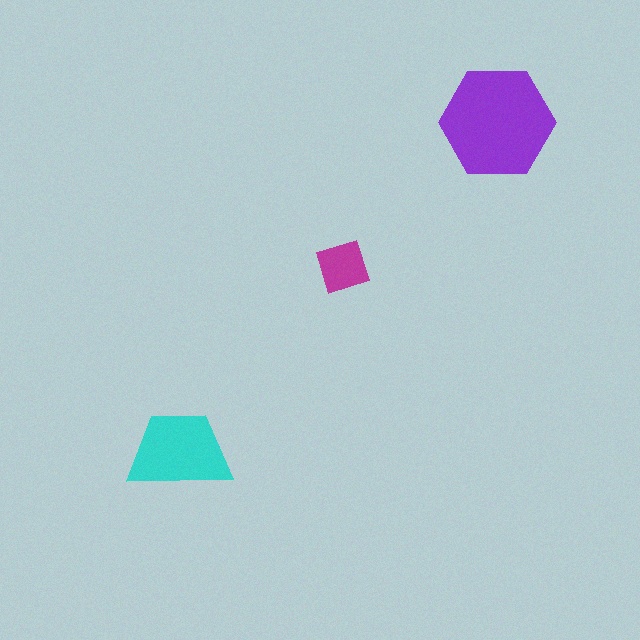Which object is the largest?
The purple hexagon.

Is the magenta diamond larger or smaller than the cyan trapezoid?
Smaller.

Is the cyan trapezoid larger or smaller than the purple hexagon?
Smaller.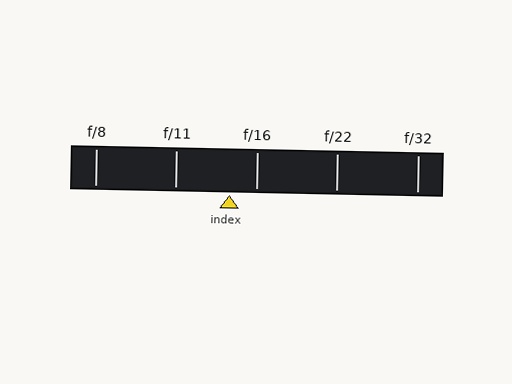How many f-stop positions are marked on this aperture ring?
There are 5 f-stop positions marked.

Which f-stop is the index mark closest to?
The index mark is closest to f/16.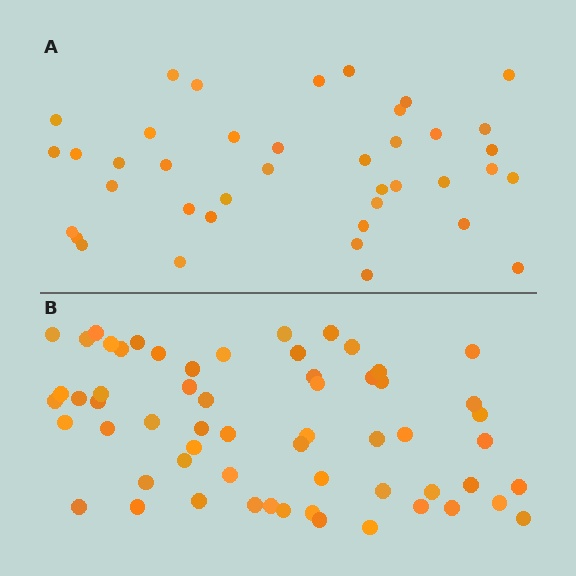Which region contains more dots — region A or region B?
Region B (the bottom region) has more dots.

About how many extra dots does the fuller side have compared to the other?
Region B has approximately 20 more dots than region A.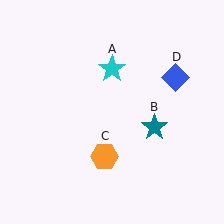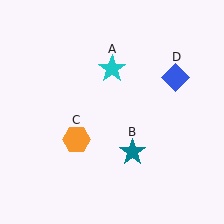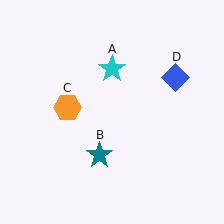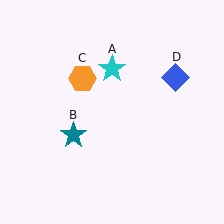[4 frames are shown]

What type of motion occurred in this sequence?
The teal star (object B), orange hexagon (object C) rotated clockwise around the center of the scene.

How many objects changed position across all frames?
2 objects changed position: teal star (object B), orange hexagon (object C).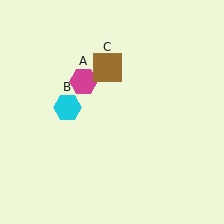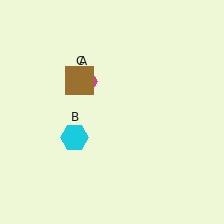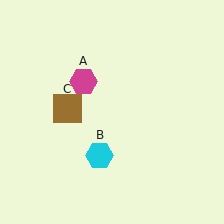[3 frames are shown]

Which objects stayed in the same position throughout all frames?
Magenta hexagon (object A) remained stationary.